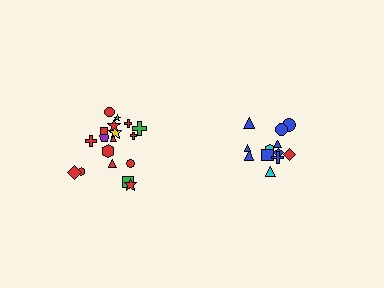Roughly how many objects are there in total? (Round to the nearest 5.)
Roughly 30 objects in total.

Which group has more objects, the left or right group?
The left group.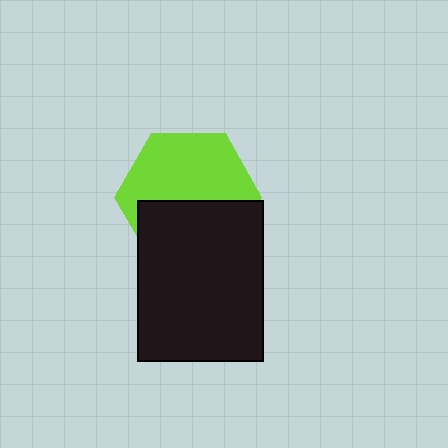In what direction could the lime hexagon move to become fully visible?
The lime hexagon could move up. That would shift it out from behind the black rectangle entirely.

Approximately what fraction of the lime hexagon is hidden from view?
Roughly 45% of the lime hexagon is hidden behind the black rectangle.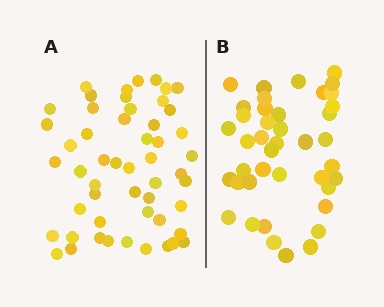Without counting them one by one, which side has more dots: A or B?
Region A (the left region) has more dots.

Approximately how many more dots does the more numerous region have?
Region A has roughly 12 or so more dots than region B.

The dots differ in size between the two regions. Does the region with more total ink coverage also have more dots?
No. Region B has more total ink coverage because its dots are larger, but region A actually contains more individual dots. Total area can be misleading — the number of items is what matters here.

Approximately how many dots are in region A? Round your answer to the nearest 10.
About 50 dots. (The exact count is 52, which rounds to 50.)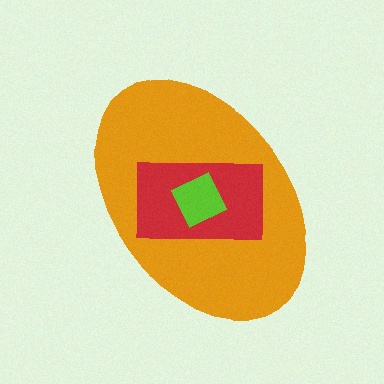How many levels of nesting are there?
3.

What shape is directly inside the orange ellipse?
The red rectangle.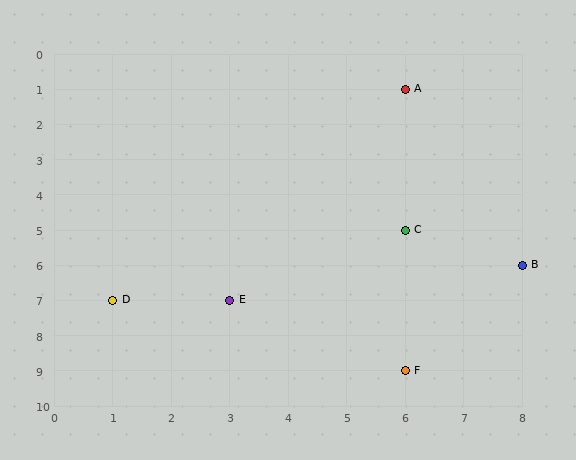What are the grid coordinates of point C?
Point C is at grid coordinates (6, 5).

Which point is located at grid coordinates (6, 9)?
Point F is at (6, 9).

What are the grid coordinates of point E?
Point E is at grid coordinates (3, 7).